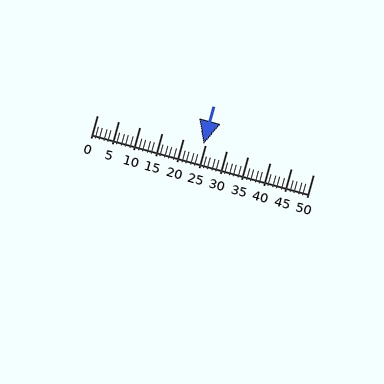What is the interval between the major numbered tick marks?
The major tick marks are spaced 5 units apart.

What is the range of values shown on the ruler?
The ruler shows values from 0 to 50.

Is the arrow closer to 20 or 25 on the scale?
The arrow is closer to 25.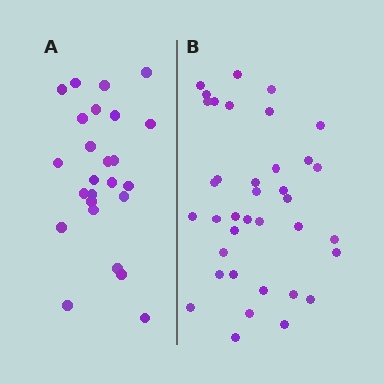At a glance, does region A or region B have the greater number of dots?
Region B (the right region) has more dots.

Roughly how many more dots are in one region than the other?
Region B has roughly 12 or so more dots than region A.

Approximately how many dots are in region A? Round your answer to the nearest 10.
About 20 dots. (The exact count is 25, which rounds to 20.)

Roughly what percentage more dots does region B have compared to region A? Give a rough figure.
About 50% more.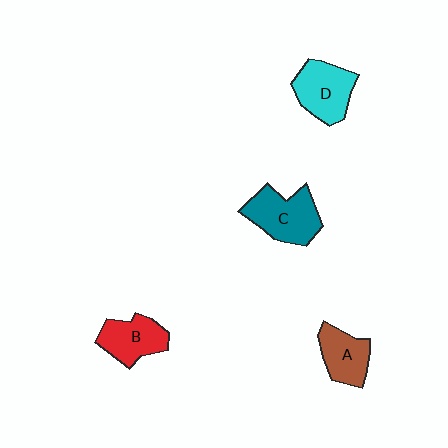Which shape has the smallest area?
Shape A (brown).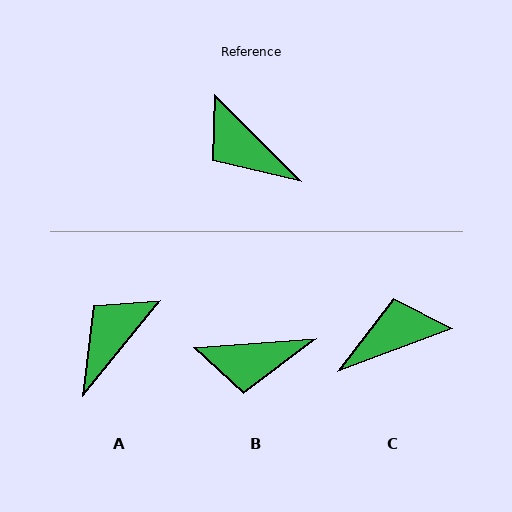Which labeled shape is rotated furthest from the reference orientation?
C, about 115 degrees away.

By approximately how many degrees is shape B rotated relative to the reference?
Approximately 50 degrees counter-clockwise.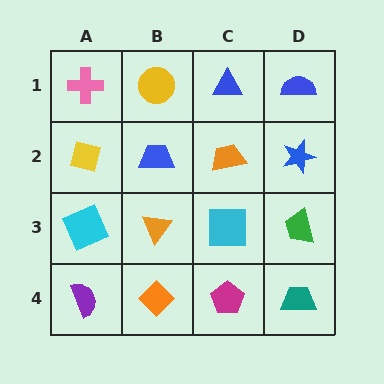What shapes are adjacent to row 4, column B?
An orange triangle (row 3, column B), a purple semicircle (row 4, column A), a magenta pentagon (row 4, column C).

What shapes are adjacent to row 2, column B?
A yellow circle (row 1, column B), an orange triangle (row 3, column B), a yellow square (row 2, column A), an orange trapezoid (row 2, column C).